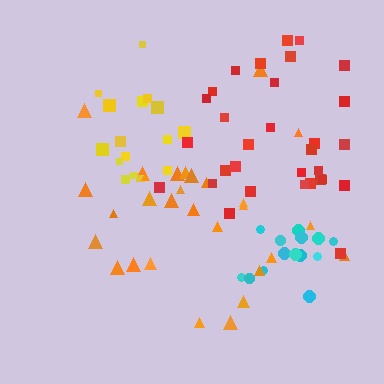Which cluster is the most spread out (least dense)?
Orange.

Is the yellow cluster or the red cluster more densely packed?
Yellow.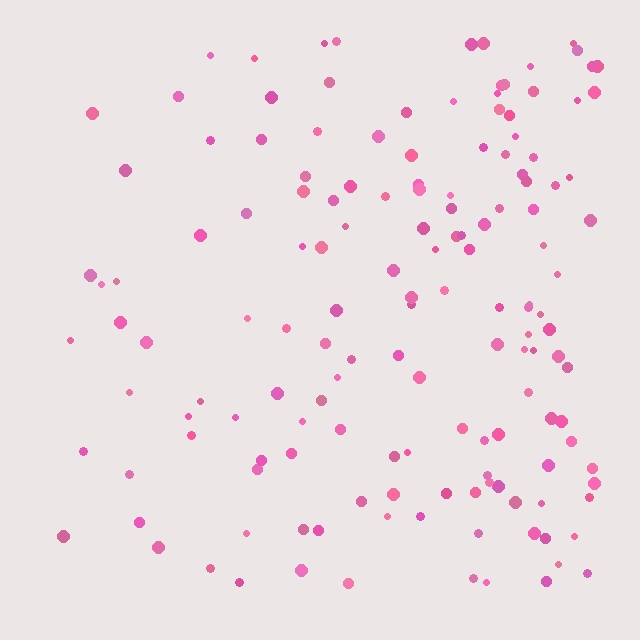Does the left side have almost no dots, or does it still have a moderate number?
Still a moderate number, just noticeably fewer than the right.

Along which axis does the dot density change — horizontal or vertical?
Horizontal.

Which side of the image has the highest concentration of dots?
The right.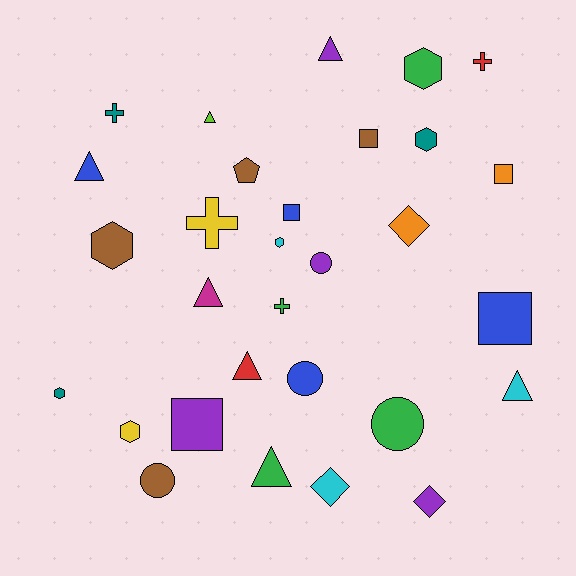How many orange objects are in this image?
There are 2 orange objects.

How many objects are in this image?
There are 30 objects.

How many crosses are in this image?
There are 4 crosses.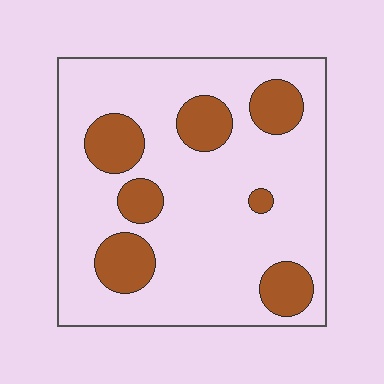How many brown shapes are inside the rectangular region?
7.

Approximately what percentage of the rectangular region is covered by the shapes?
Approximately 20%.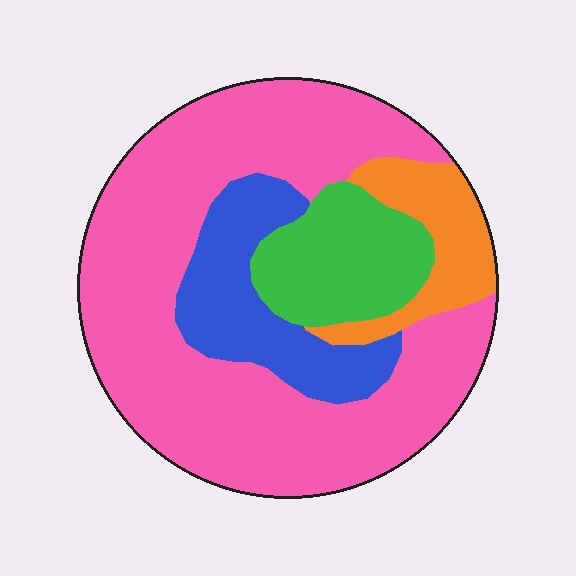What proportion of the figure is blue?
Blue takes up about one sixth (1/6) of the figure.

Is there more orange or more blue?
Blue.